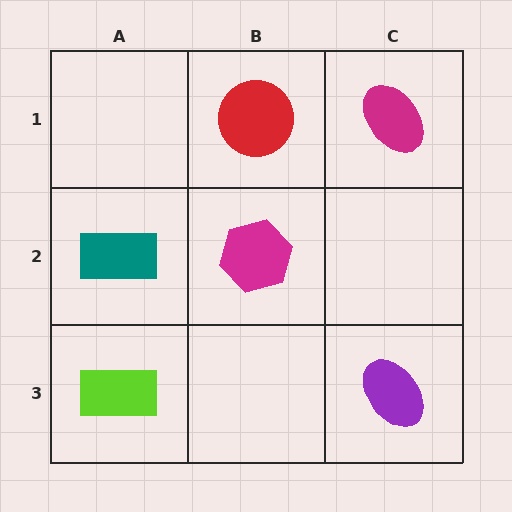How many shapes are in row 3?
2 shapes.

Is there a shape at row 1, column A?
No, that cell is empty.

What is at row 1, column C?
A magenta ellipse.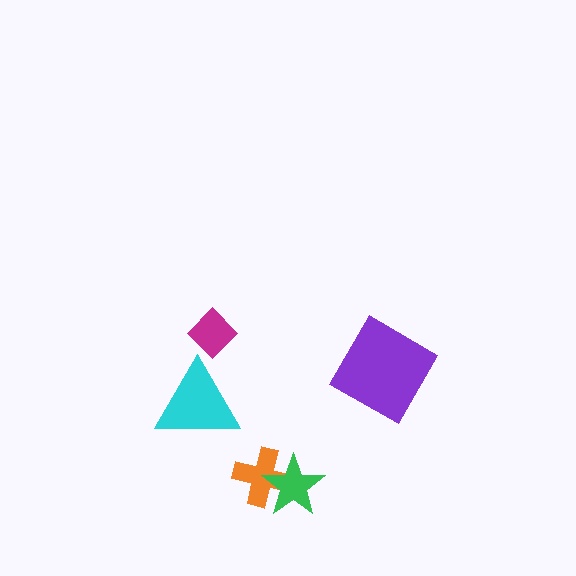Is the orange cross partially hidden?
Yes, it is partially covered by another shape.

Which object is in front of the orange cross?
The green star is in front of the orange cross.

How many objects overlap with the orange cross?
1 object overlaps with the orange cross.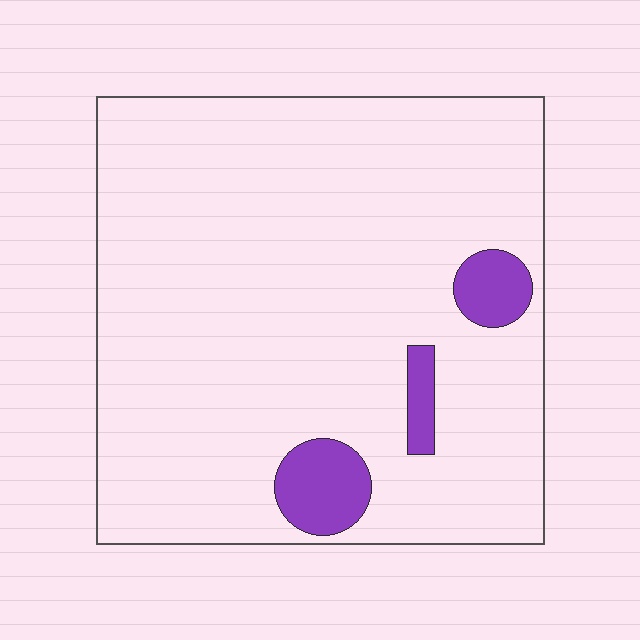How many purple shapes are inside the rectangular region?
3.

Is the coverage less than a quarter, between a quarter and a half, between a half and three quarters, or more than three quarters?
Less than a quarter.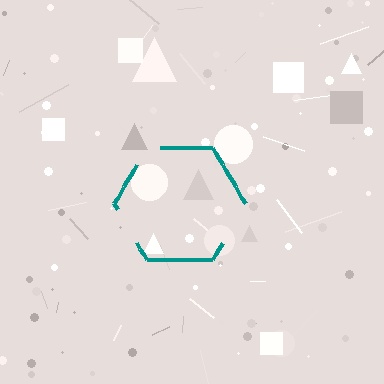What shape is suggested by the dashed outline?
The dashed outline suggests a hexagon.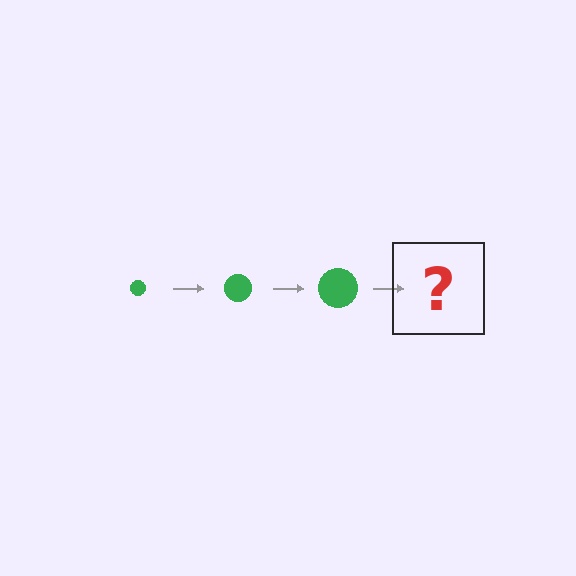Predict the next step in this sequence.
The next step is a green circle, larger than the previous one.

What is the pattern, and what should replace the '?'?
The pattern is that the circle gets progressively larger each step. The '?' should be a green circle, larger than the previous one.